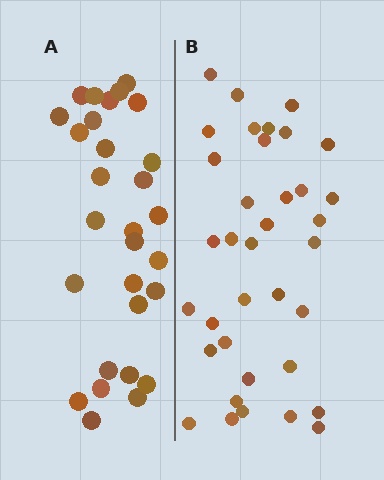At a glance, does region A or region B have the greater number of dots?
Region B (the right region) has more dots.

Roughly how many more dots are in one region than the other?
Region B has roughly 8 or so more dots than region A.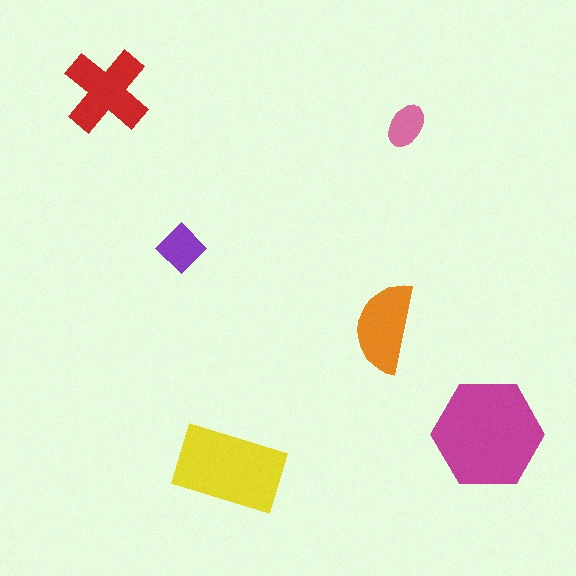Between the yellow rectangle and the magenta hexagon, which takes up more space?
The magenta hexagon.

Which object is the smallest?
The pink ellipse.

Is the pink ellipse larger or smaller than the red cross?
Smaller.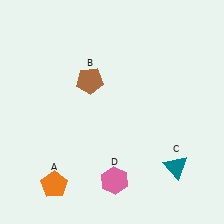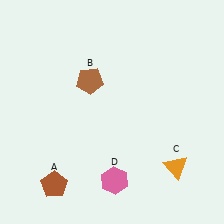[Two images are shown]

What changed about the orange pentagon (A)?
In Image 1, A is orange. In Image 2, it changed to brown.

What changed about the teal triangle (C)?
In Image 1, C is teal. In Image 2, it changed to orange.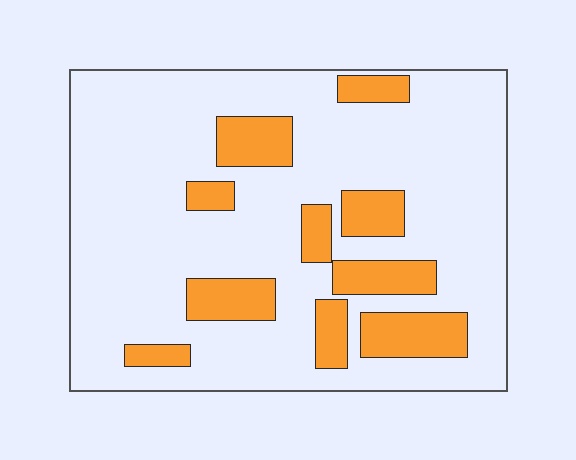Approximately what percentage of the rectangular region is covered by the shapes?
Approximately 20%.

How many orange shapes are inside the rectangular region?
10.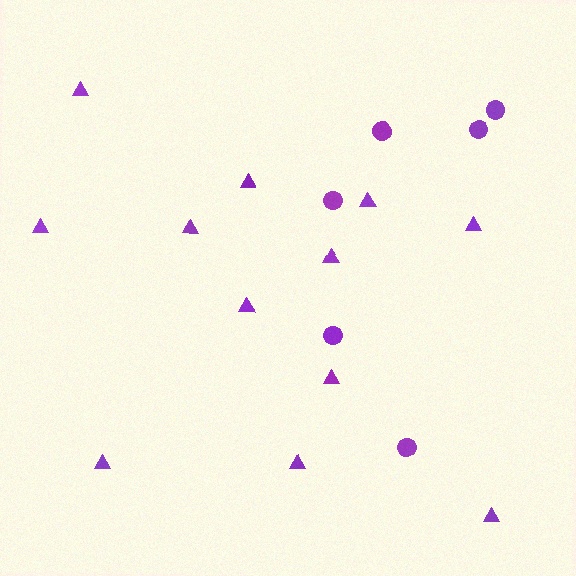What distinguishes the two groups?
There are 2 groups: one group of triangles (12) and one group of circles (6).